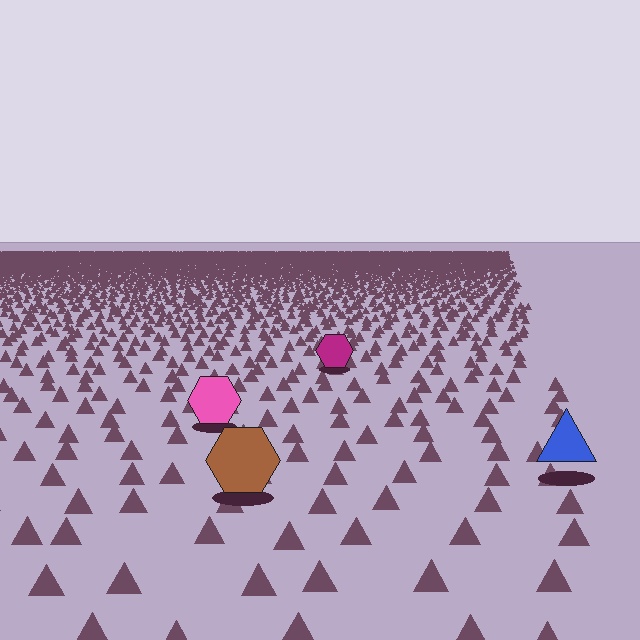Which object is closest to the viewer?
The brown hexagon is closest. The texture marks near it are larger and more spread out.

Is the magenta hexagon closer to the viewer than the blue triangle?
No. The blue triangle is closer — you can tell from the texture gradient: the ground texture is coarser near it.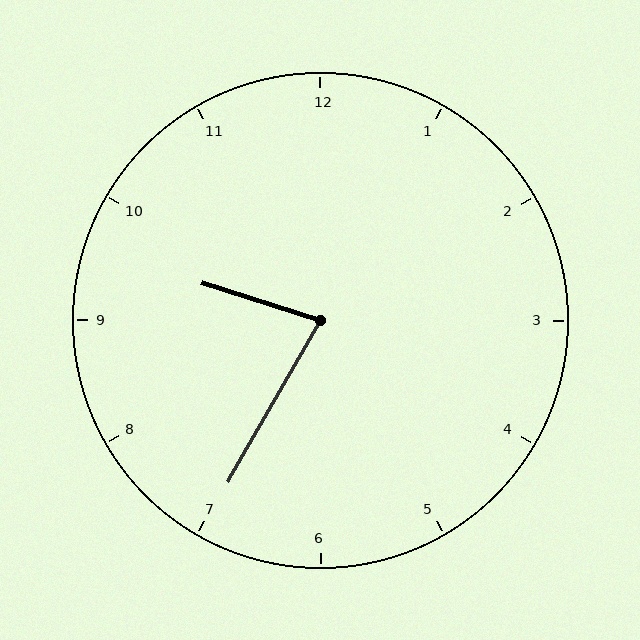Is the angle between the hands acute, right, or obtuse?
It is acute.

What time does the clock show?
9:35.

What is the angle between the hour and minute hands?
Approximately 78 degrees.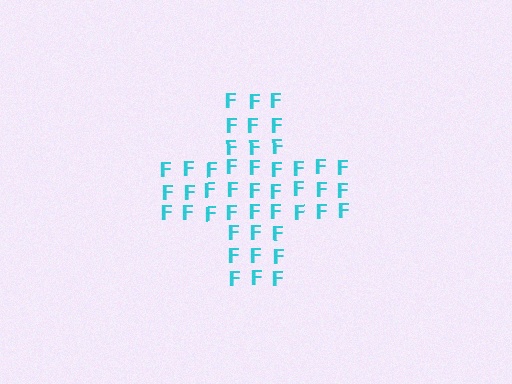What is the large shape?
The large shape is a cross.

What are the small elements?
The small elements are letter F's.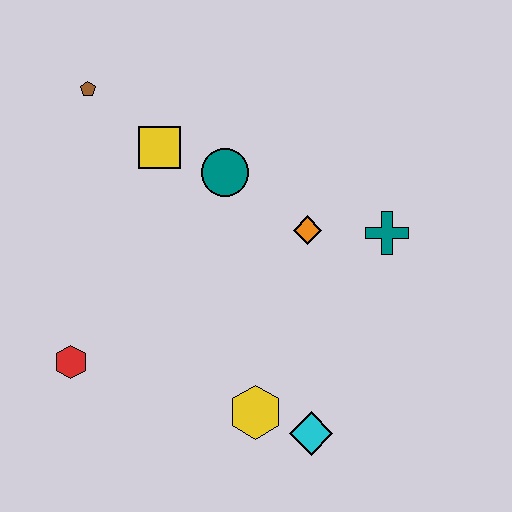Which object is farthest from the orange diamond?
The red hexagon is farthest from the orange diamond.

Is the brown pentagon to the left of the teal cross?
Yes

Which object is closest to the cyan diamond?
The yellow hexagon is closest to the cyan diamond.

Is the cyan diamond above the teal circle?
No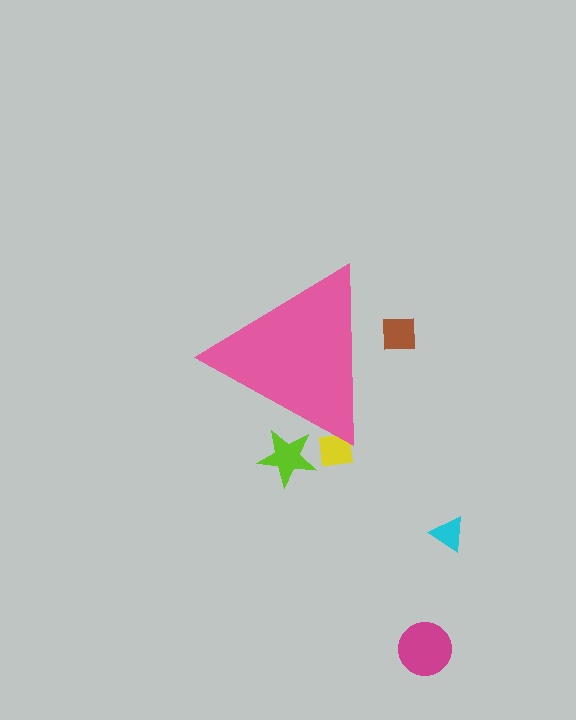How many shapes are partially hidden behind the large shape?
3 shapes are partially hidden.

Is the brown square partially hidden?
Yes, the brown square is partially hidden behind the pink triangle.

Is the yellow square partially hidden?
Yes, the yellow square is partially hidden behind the pink triangle.